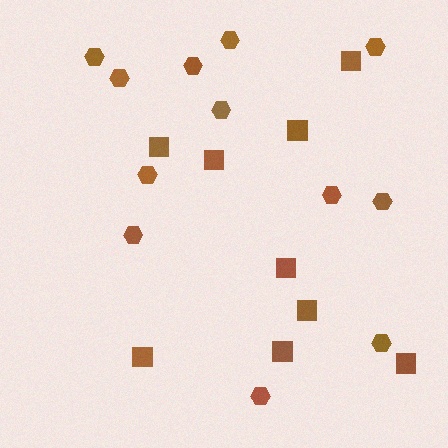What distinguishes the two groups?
There are 2 groups: one group of squares (9) and one group of hexagons (12).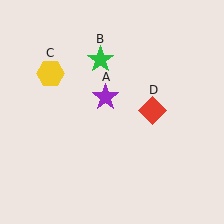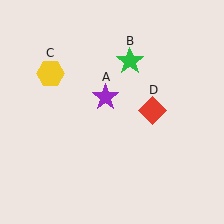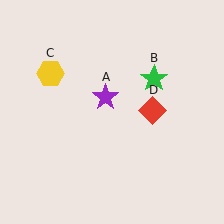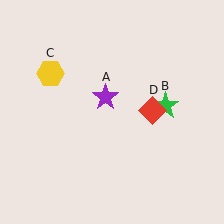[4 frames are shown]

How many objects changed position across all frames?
1 object changed position: green star (object B).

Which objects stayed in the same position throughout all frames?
Purple star (object A) and yellow hexagon (object C) and red diamond (object D) remained stationary.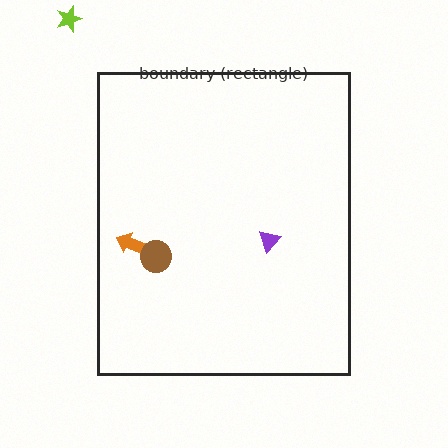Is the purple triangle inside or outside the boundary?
Inside.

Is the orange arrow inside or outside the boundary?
Inside.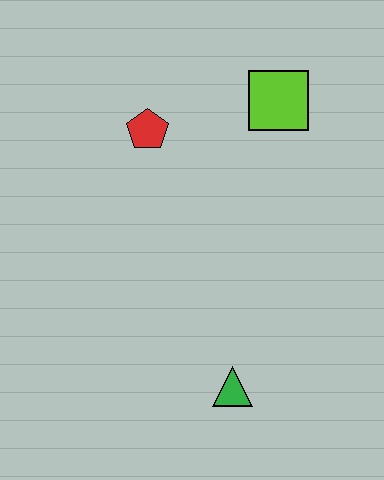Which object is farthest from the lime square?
The green triangle is farthest from the lime square.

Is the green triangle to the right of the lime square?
No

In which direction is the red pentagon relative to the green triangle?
The red pentagon is above the green triangle.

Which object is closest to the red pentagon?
The lime square is closest to the red pentagon.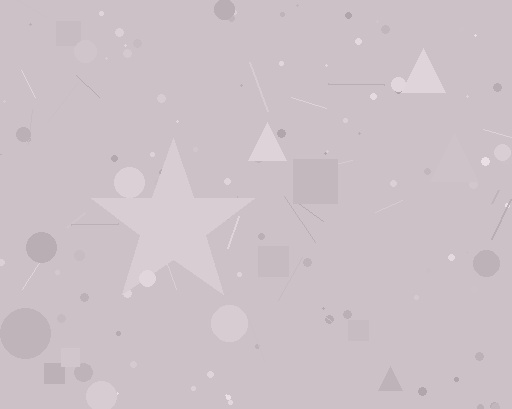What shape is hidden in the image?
A star is hidden in the image.